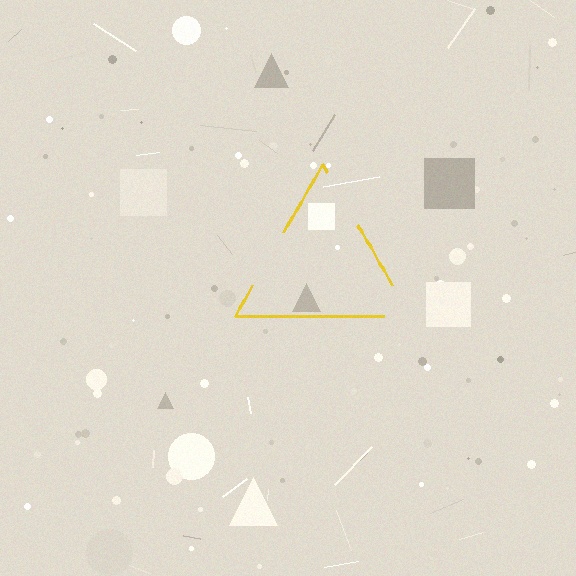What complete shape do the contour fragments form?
The contour fragments form a triangle.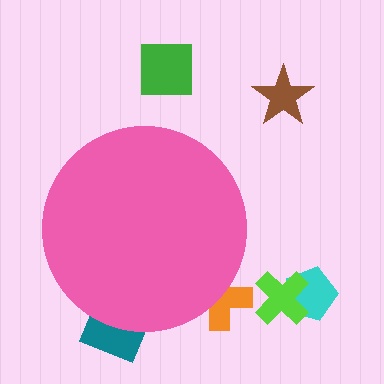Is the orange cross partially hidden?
Yes, the orange cross is partially hidden behind the pink circle.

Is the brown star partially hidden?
No, the brown star is fully visible.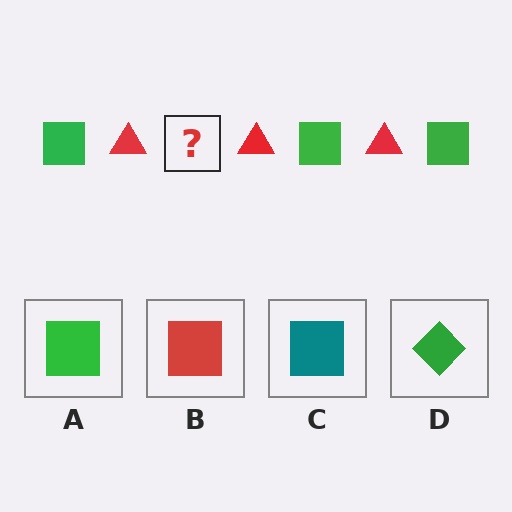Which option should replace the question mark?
Option A.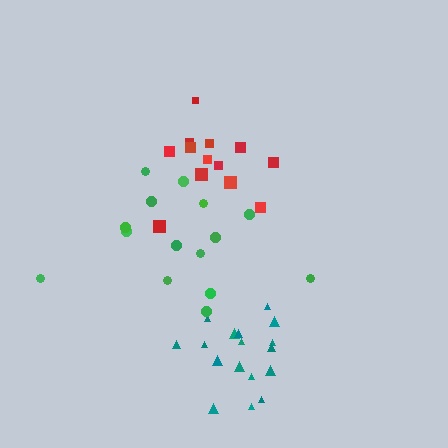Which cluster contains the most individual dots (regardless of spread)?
Teal (17).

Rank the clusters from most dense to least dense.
teal, red, green.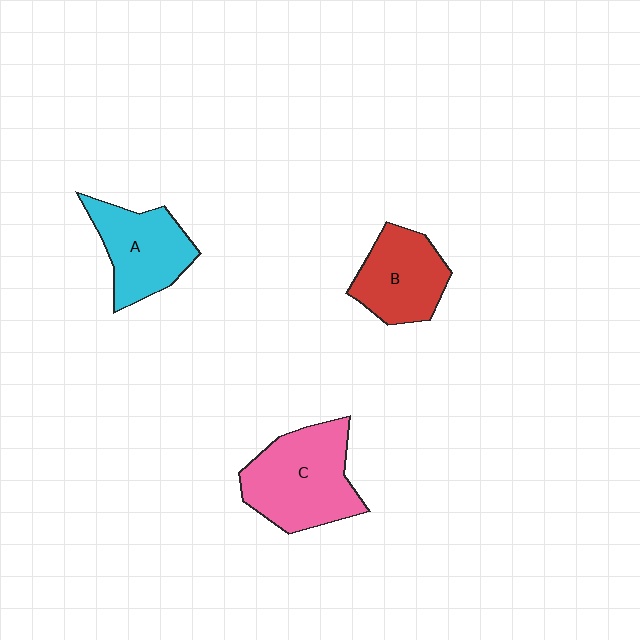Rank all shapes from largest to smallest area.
From largest to smallest: C (pink), A (cyan), B (red).